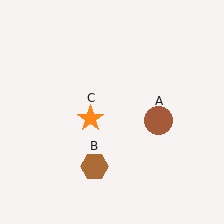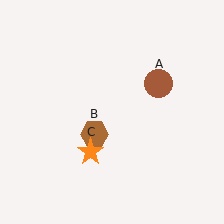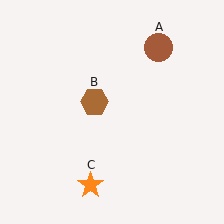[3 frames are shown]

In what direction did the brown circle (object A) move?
The brown circle (object A) moved up.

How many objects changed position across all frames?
3 objects changed position: brown circle (object A), brown hexagon (object B), orange star (object C).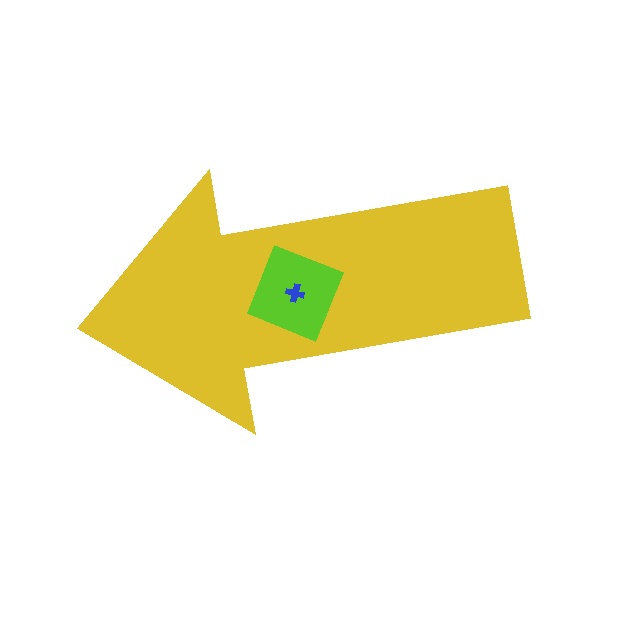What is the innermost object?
The blue cross.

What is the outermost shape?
The yellow arrow.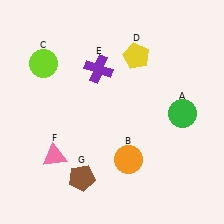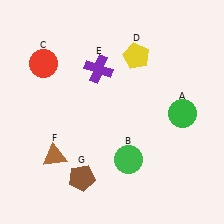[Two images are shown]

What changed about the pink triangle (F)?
In Image 1, F is pink. In Image 2, it changed to brown.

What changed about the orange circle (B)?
In Image 1, B is orange. In Image 2, it changed to green.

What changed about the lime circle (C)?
In Image 1, C is lime. In Image 2, it changed to red.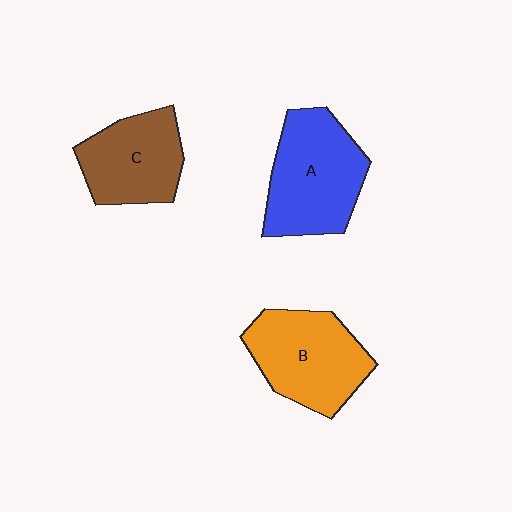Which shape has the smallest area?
Shape C (brown).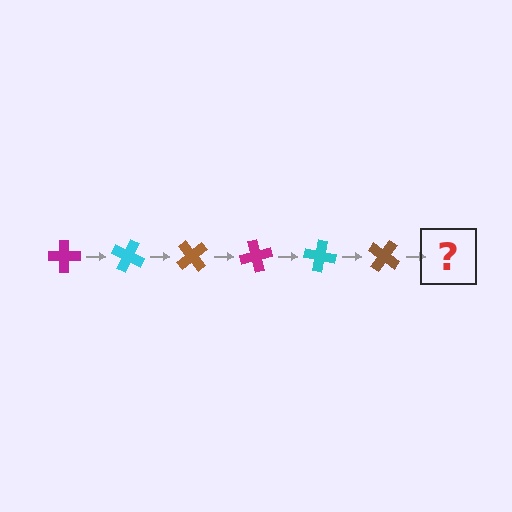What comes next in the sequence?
The next element should be a magenta cross, rotated 150 degrees from the start.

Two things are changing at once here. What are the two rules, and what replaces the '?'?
The two rules are that it rotates 25 degrees each step and the color cycles through magenta, cyan, and brown. The '?' should be a magenta cross, rotated 150 degrees from the start.